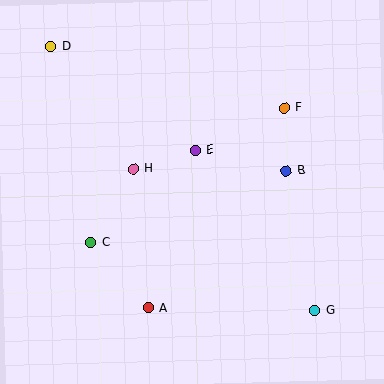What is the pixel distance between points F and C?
The distance between F and C is 235 pixels.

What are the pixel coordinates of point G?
Point G is at (315, 310).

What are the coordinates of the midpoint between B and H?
The midpoint between B and H is at (210, 170).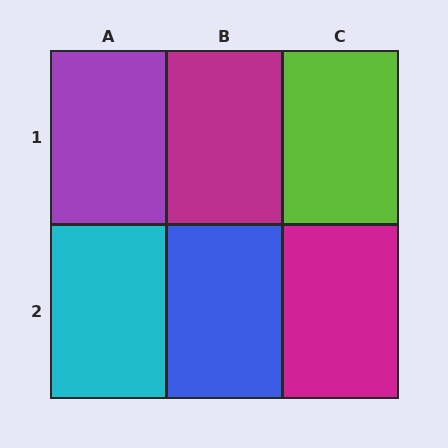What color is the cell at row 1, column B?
Magenta.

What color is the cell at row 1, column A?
Purple.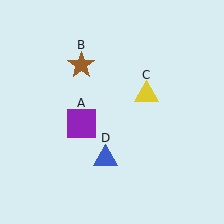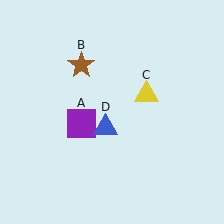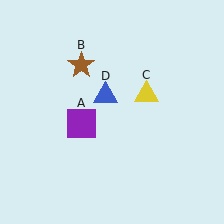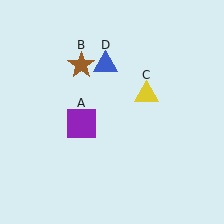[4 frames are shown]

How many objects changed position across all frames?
1 object changed position: blue triangle (object D).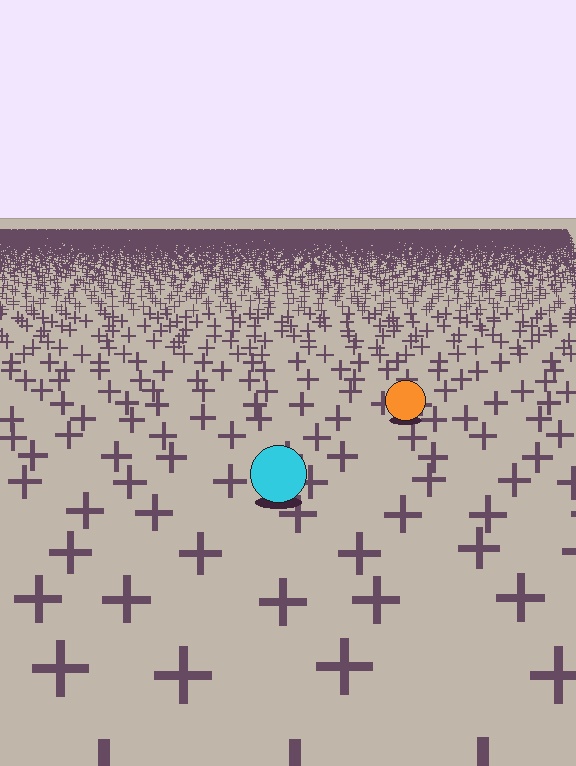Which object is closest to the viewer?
The cyan circle is closest. The texture marks near it are larger and more spread out.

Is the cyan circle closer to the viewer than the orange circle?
Yes. The cyan circle is closer — you can tell from the texture gradient: the ground texture is coarser near it.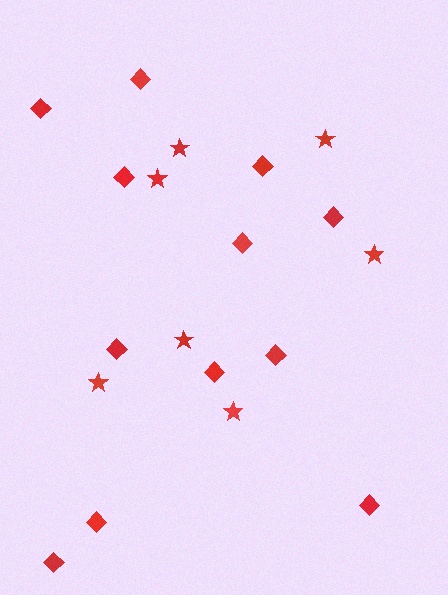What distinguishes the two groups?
There are 2 groups: one group of stars (7) and one group of diamonds (12).